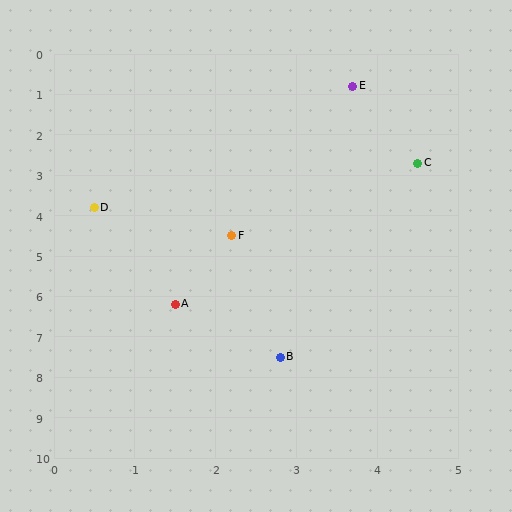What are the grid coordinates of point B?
Point B is at approximately (2.8, 7.5).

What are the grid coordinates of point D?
Point D is at approximately (0.5, 3.8).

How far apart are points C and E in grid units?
Points C and E are about 2.1 grid units apart.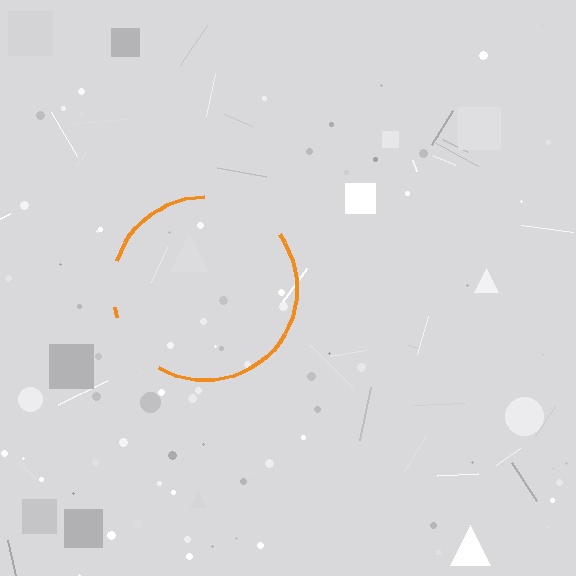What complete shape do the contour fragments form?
The contour fragments form a circle.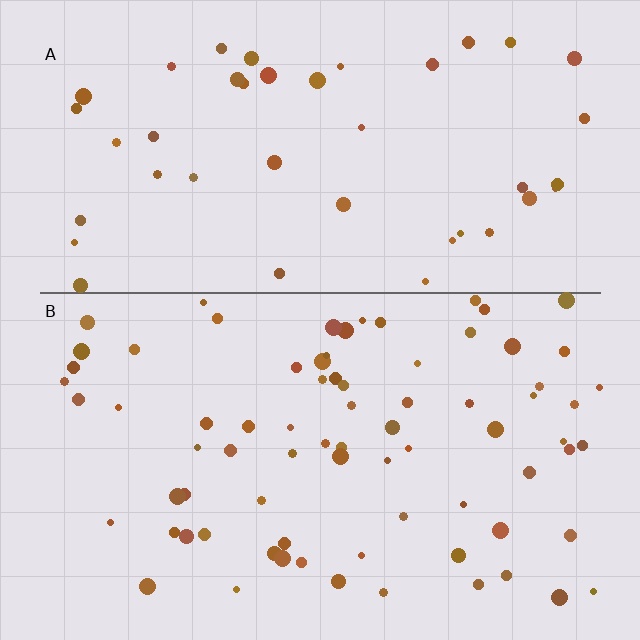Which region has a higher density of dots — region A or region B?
B (the bottom).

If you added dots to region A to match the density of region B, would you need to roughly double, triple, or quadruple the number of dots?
Approximately double.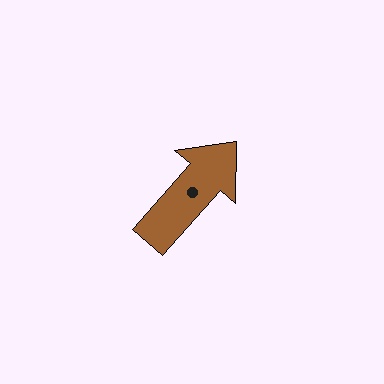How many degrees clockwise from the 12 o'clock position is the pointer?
Approximately 41 degrees.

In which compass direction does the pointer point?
Northeast.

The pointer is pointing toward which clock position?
Roughly 1 o'clock.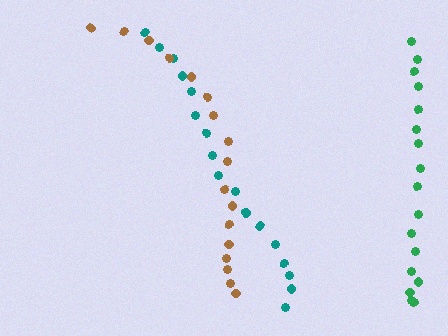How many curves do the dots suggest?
There are 3 distinct paths.